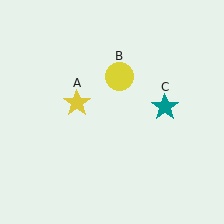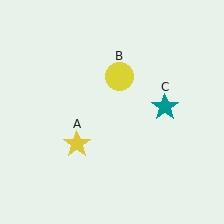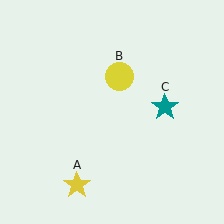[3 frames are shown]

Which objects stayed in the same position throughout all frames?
Yellow circle (object B) and teal star (object C) remained stationary.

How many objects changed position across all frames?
1 object changed position: yellow star (object A).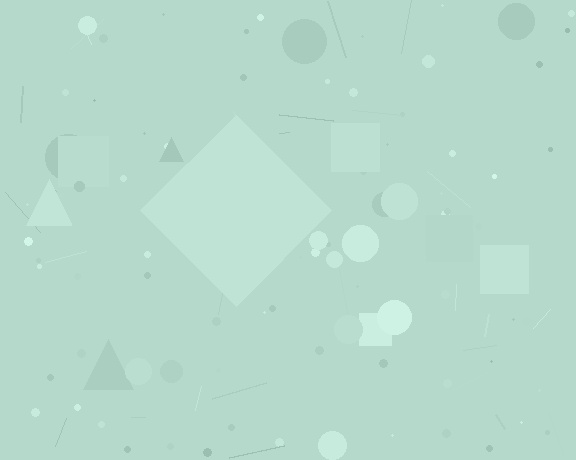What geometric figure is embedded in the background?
A diamond is embedded in the background.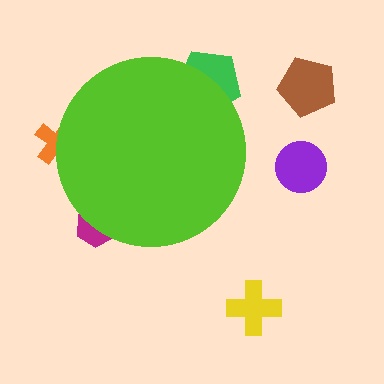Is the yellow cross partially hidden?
No, the yellow cross is fully visible.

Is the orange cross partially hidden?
Yes, the orange cross is partially hidden behind the lime circle.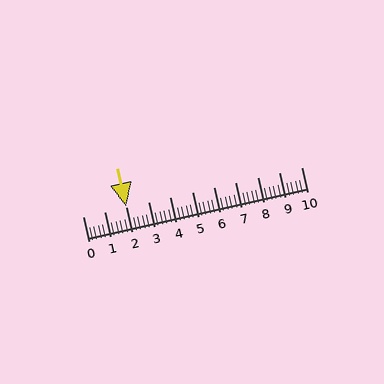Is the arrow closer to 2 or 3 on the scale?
The arrow is closer to 2.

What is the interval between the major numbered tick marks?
The major tick marks are spaced 1 units apart.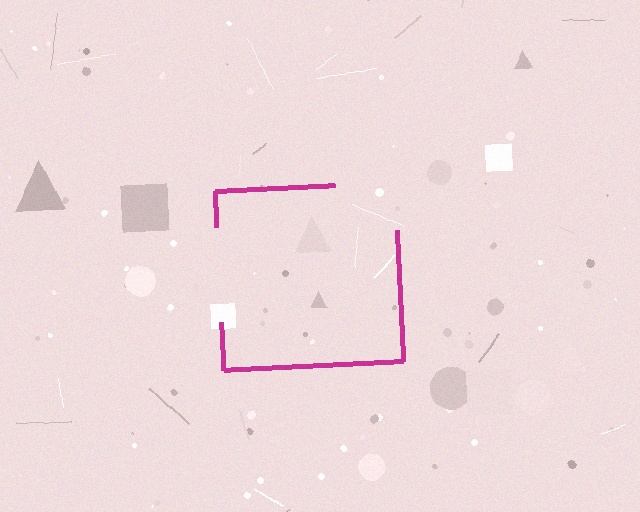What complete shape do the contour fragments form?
The contour fragments form a square.